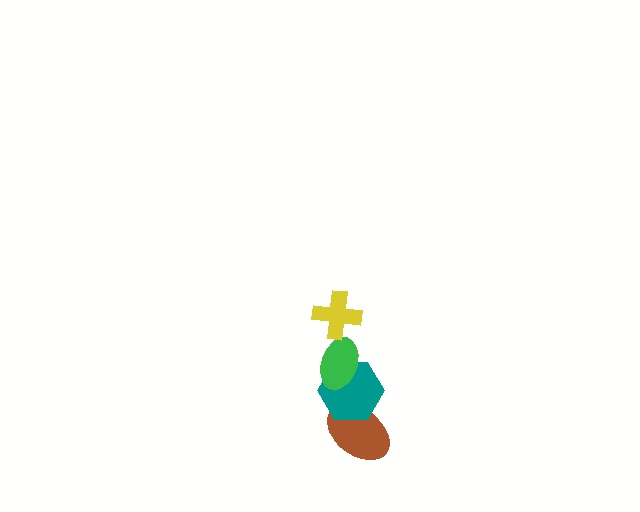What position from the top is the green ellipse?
The green ellipse is 2nd from the top.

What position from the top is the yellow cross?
The yellow cross is 1st from the top.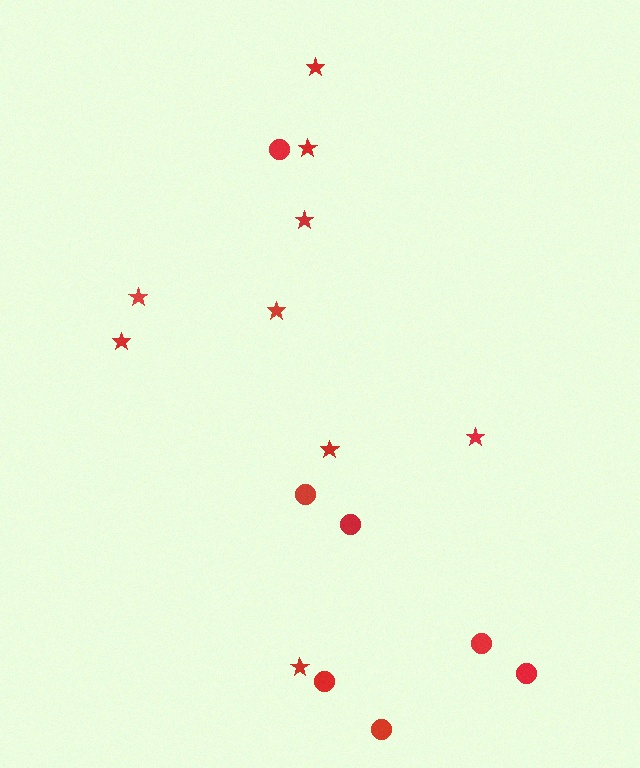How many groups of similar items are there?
There are 2 groups: one group of stars (9) and one group of circles (7).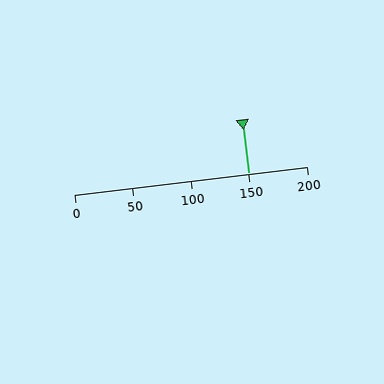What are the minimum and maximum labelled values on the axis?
The axis runs from 0 to 200.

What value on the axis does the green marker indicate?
The marker indicates approximately 150.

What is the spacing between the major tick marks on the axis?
The major ticks are spaced 50 apart.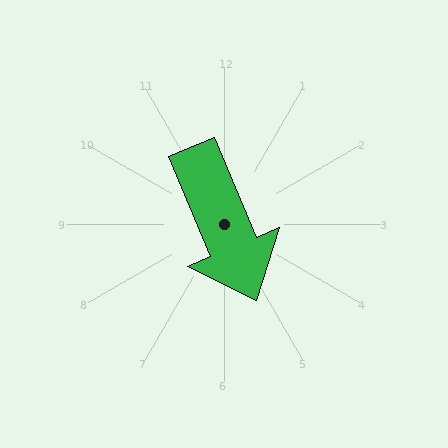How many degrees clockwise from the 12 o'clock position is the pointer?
Approximately 157 degrees.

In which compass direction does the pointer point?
Southeast.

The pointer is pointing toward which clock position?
Roughly 5 o'clock.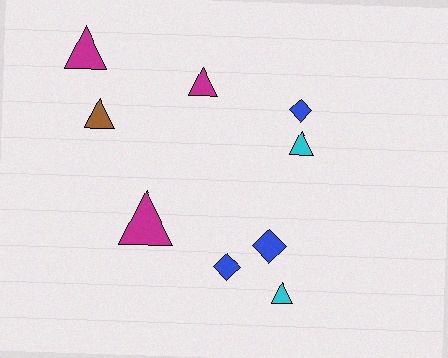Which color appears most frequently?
Blue, with 3 objects.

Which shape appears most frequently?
Triangle, with 6 objects.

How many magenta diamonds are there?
There are no magenta diamonds.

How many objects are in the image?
There are 9 objects.